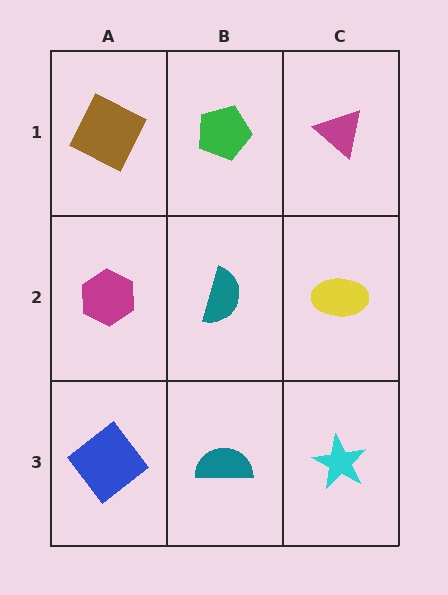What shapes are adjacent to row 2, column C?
A magenta triangle (row 1, column C), a cyan star (row 3, column C), a teal semicircle (row 2, column B).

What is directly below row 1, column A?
A magenta hexagon.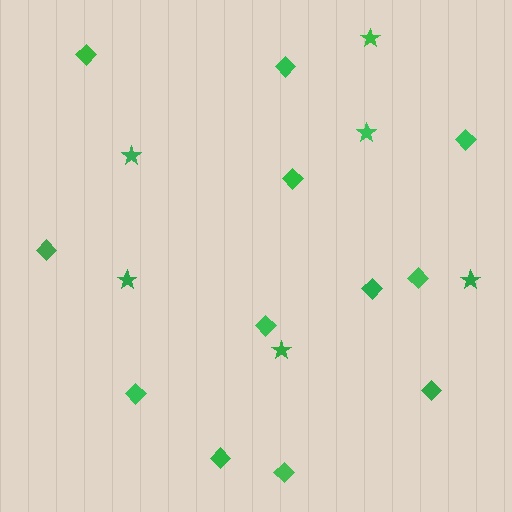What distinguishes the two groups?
There are 2 groups: one group of diamonds (12) and one group of stars (6).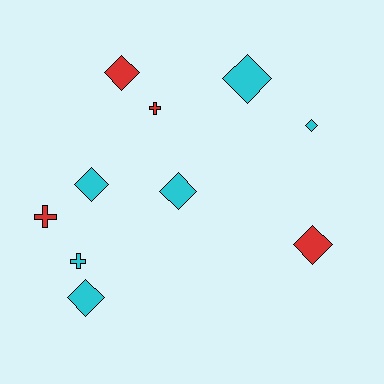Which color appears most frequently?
Cyan, with 6 objects.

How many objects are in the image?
There are 10 objects.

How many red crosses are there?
There are 2 red crosses.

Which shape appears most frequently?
Diamond, with 7 objects.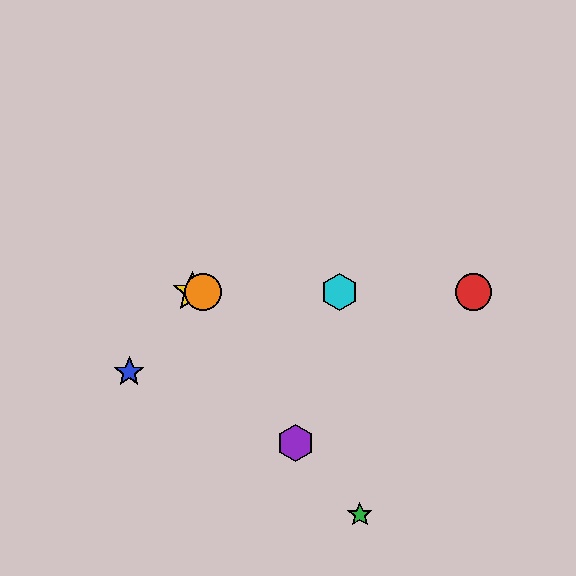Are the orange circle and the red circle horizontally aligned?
Yes, both are at y≈292.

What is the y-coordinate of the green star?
The green star is at y≈515.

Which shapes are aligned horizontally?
The red circle, the yellow star, the orange circle, the cyan hexagon are aligned horizontally.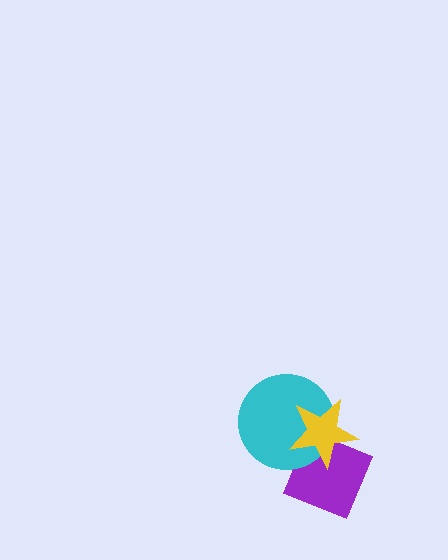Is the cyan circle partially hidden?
Yes, it is partially covered by another shape.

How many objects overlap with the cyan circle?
2 objects overlap with the cyan circle.